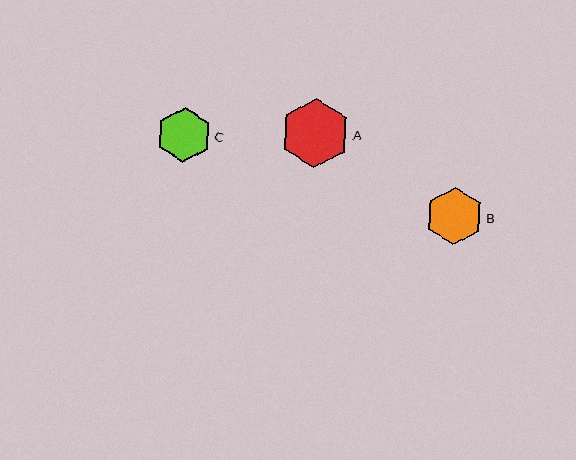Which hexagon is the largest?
Hexagon A is the largest with a size of approximately 69 pixels.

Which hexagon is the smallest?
Hexagon C is the smallest with a size of approximately 55 pixels.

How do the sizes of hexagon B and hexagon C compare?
Hexagon B and hexagon C are approximately the same size.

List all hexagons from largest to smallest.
From largest to smallest: A, B, C.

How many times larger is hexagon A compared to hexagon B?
Hexagon A is approximately 1.2 times the size of hexagon B.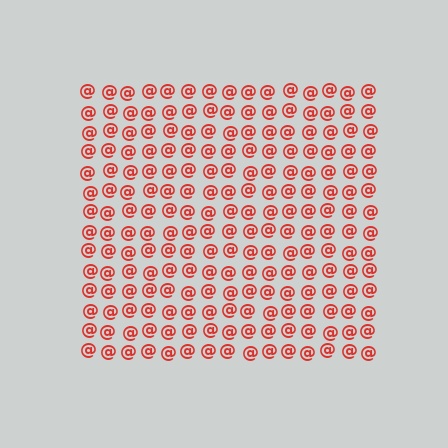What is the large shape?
The large shape is a square.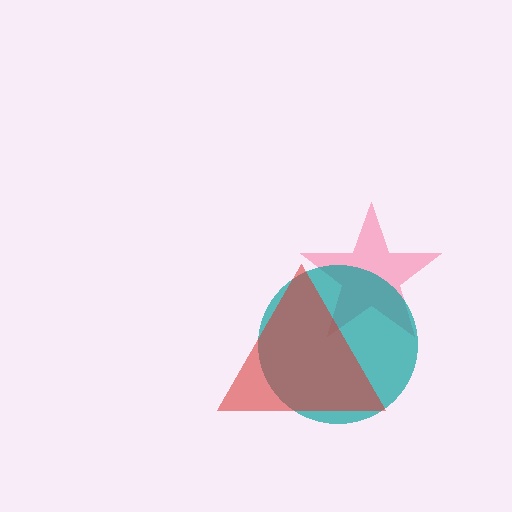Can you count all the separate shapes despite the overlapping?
Yes, there are 3 separate shapes.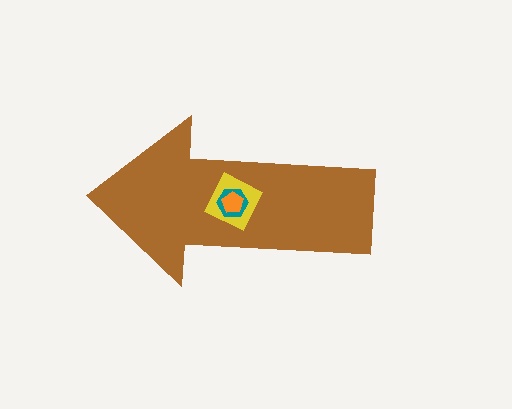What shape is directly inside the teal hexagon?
The orange pentagon.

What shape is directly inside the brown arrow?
The yellow diamond.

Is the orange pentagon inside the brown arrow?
Yes.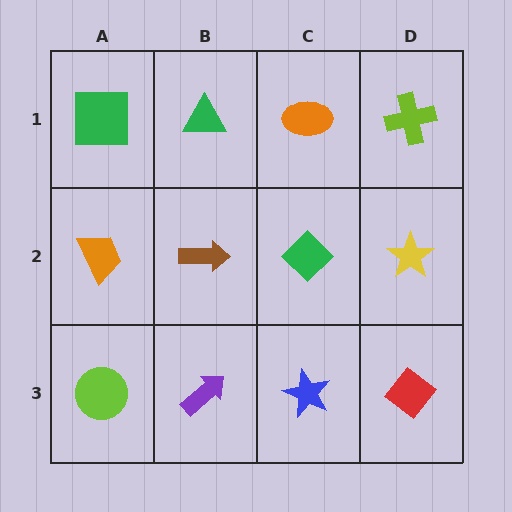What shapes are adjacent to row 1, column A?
An orange trapezoid (row 2, column A), a green triangle (row 1, column B).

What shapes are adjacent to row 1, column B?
A brown arrow (row 2, column B), a green square (row 1, column A), an orange ellipse (row 1, column C).